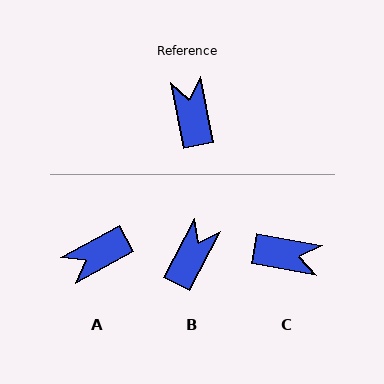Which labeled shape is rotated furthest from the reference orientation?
C, about 111 degrees away.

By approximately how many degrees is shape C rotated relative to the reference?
Approximately 111 degrees clockwise.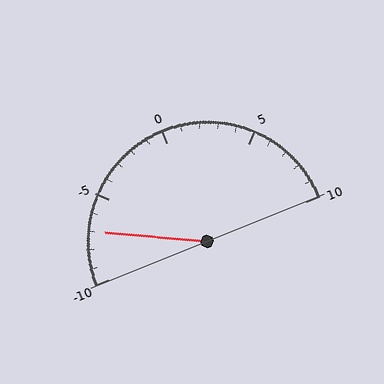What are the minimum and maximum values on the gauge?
The gauge ranges from -10 to 10.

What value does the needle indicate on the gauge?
The needle indicates approximately -7.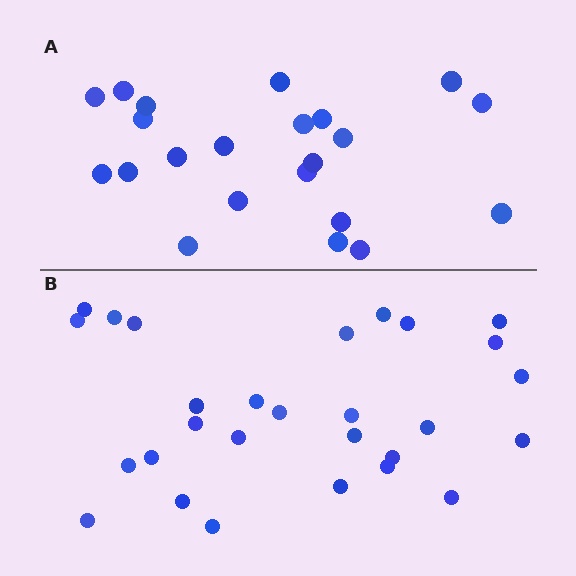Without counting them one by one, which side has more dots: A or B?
Region B (the bottom region) has more dots.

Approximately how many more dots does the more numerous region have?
Region B has about 6 more dots than region A.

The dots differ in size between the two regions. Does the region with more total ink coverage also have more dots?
No. Region A has more total ink coverage because its dots are larger, but region B actually contains more individual dots. Total area can be misleading — the number of items is what matters here.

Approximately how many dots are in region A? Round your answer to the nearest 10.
About 20 dots. (The exact count is 22, which rounds to 20.)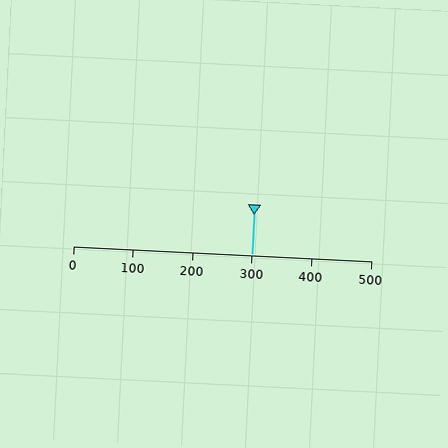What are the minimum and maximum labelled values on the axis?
The axis runs from 0 to 500.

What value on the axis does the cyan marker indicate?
The marker indicates approximately 300.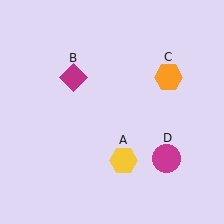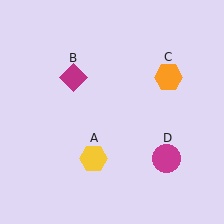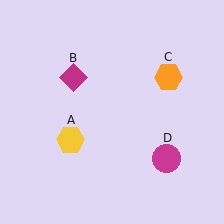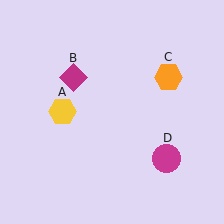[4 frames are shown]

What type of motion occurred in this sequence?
The yellow hexagon (object A) rotated clockwise around the center of the scene.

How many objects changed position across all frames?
1 object changed position: yellow hexagon (object A).